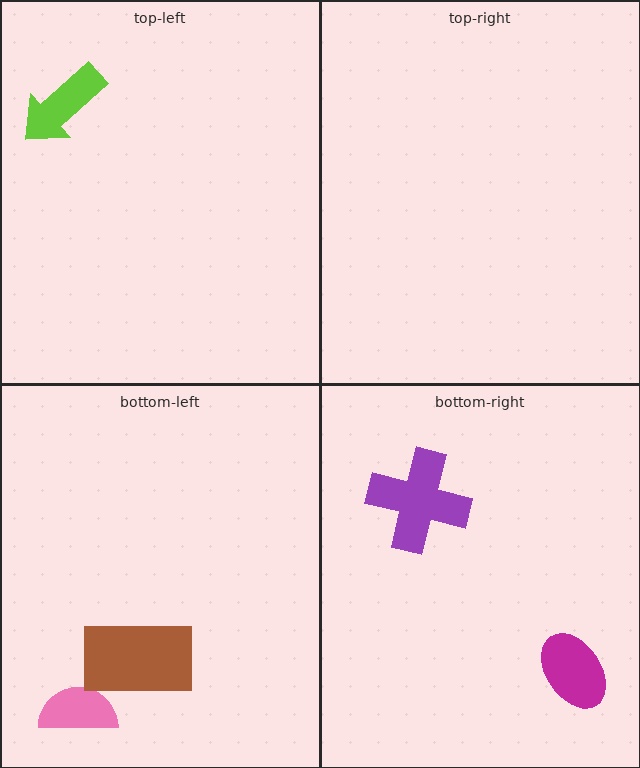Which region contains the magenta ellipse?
The bottom-right region.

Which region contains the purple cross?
The bottom-right region.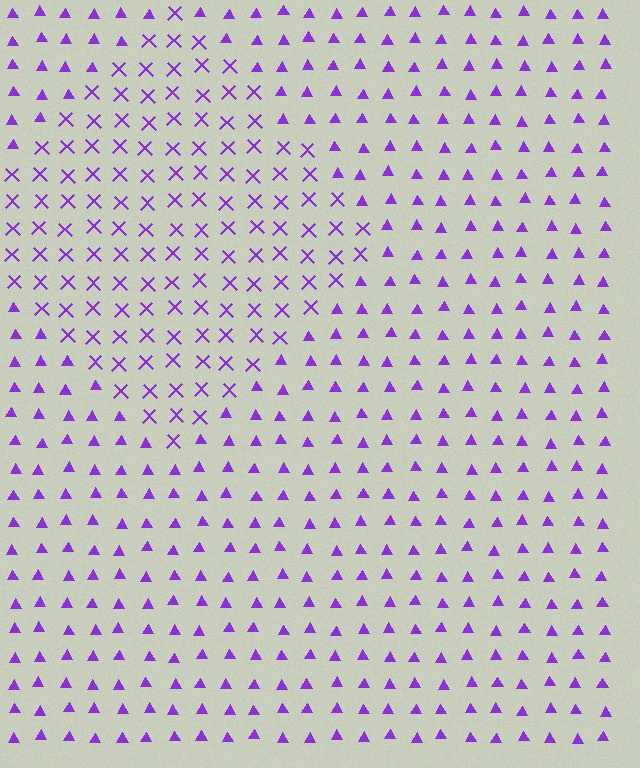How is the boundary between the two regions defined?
The boundary is defined by a change in element shape: X marks inside vs. triangles outside. All elements share the same color and spacing.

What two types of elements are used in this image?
The image uses X marks inside the diamond region and triangles outside it.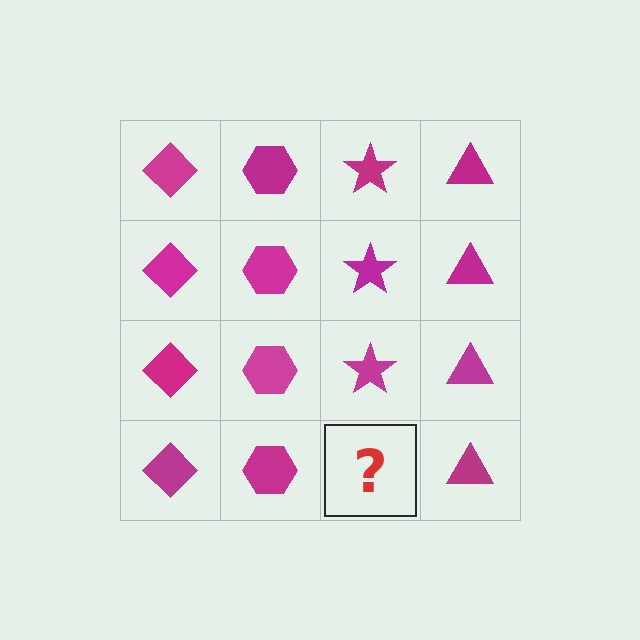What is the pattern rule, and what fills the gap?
The rule is that each column has a consistent shape. The gap should be filled with a magenta star.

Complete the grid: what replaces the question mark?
The question mark should be replaced with a magenta star.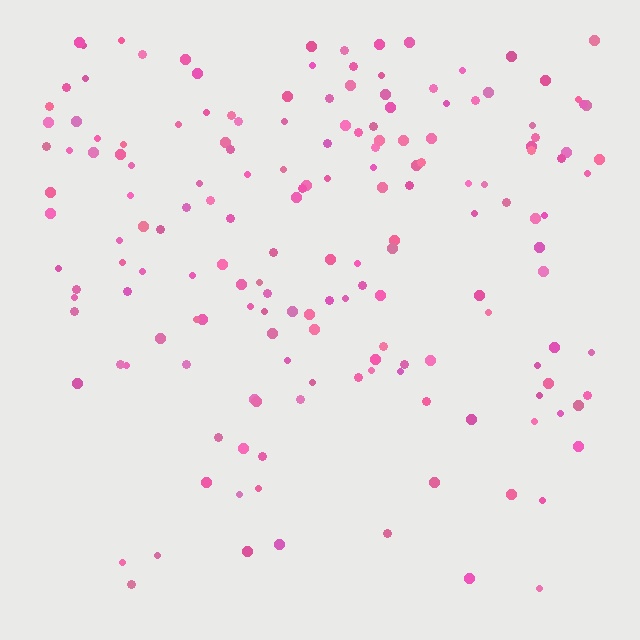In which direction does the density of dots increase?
From bottom to top, with the top side densest.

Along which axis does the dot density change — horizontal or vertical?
Vertical.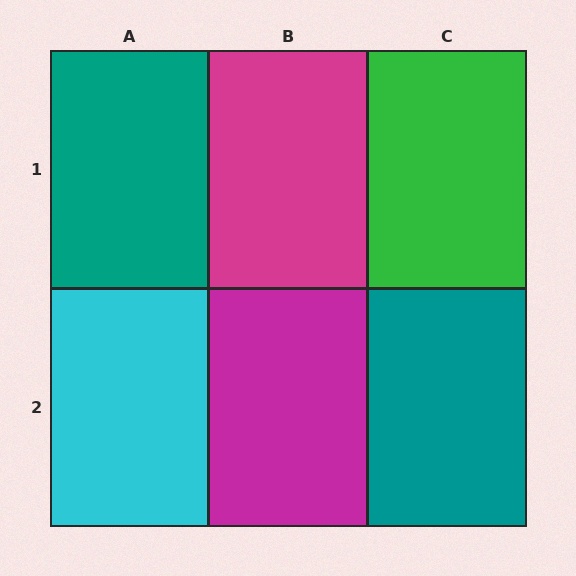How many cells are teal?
2 cells are teal.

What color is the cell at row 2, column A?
Cyan.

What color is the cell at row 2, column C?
Teal.